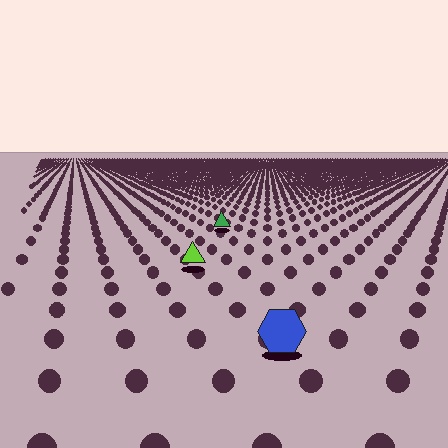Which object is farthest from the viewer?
The green triangle is farthest from the viewer. It appears smaller and the ground texture around it is denser.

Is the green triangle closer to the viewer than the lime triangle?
No. The lime triangle is closer — you can tell from the texture gradient: the ground texture is coarser near it.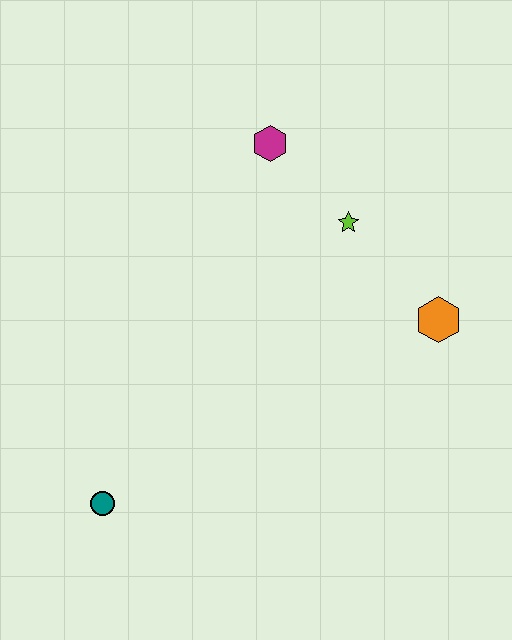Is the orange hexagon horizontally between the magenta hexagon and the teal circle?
No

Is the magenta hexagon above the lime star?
Yes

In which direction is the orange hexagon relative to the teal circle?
The orange hexagon is to the right of the teal circle.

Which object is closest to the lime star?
The magenta hexagon is closest to the lime star.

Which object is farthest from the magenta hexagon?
The teal circle is farthest from the magenta hexagon.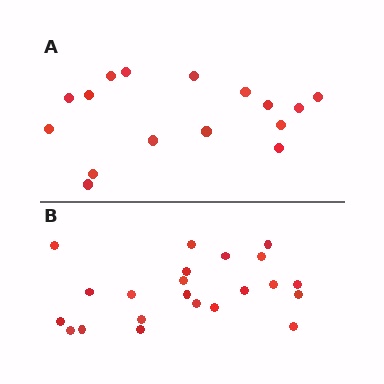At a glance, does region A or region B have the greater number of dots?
Region B (the bottom region) has more dots.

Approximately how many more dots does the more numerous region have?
Region B has about 6 more dots than region A.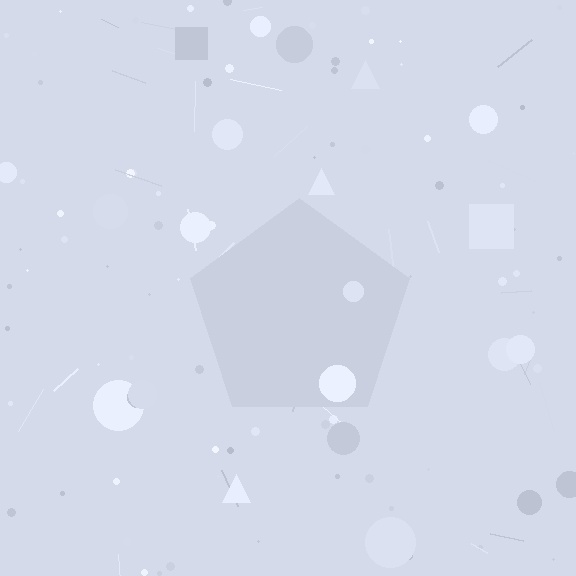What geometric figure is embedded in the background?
A pentagon is embedded in the background.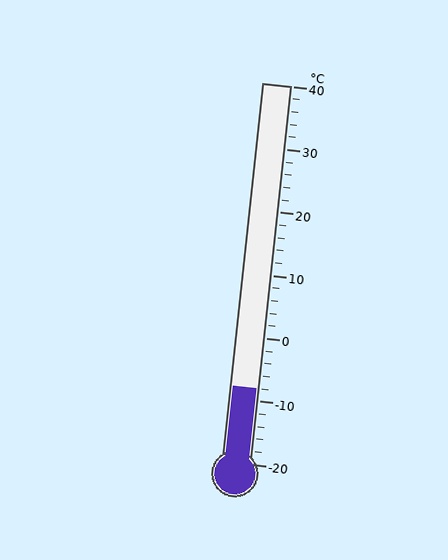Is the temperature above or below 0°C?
The temperature is below 0°C.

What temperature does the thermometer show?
The thermometer shows approximately -8°C.